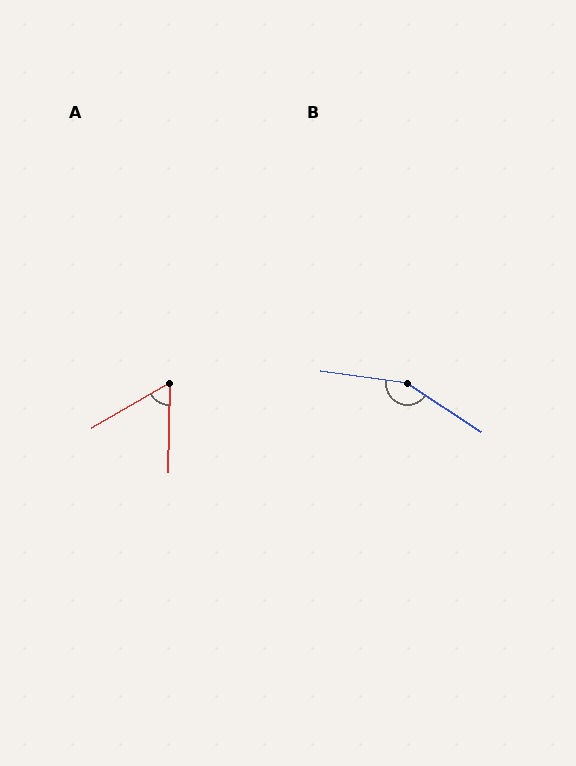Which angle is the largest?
B, at approximately 155 degrees.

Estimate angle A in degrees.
Approximately 59 degrees.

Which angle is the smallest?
A, at approximately 59 degrees.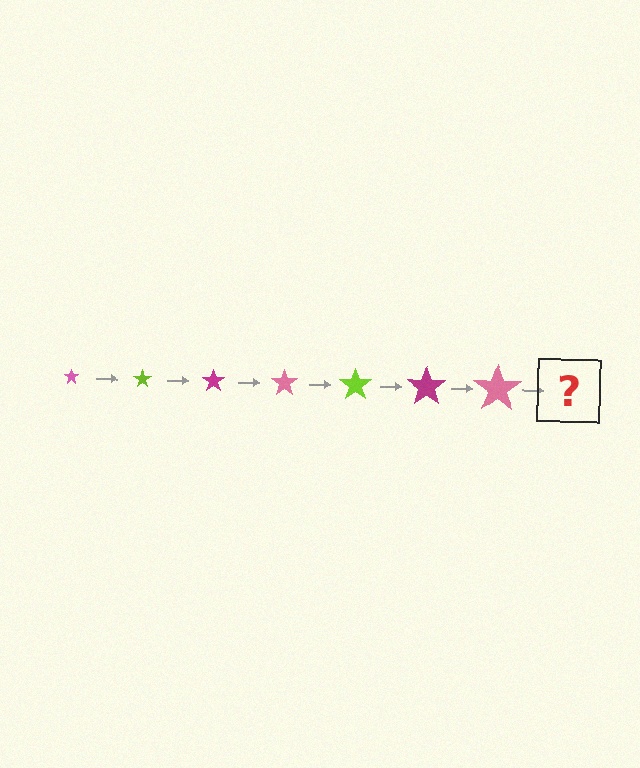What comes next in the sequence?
The next element should be a lime star, larger than the previous one.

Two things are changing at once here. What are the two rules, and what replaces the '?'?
The two rules are that the star grows larger each step and the color cycles through pink, lime, and magenta. The '?' should be a lime star, larger than the previous one.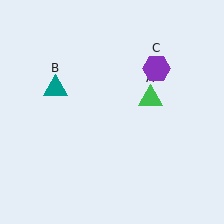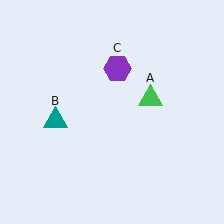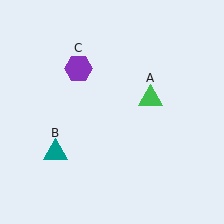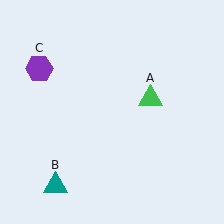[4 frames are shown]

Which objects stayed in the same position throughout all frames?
Green triangle (object A) remained stationary.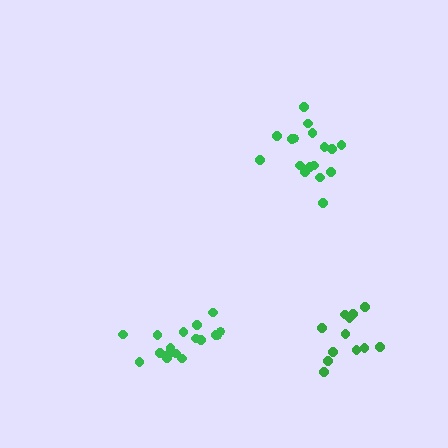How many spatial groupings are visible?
There are 3 spatial groupings.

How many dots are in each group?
Group 1: 17 dots, Group 2: 17 dots, Group 3: 12 dots (46 total).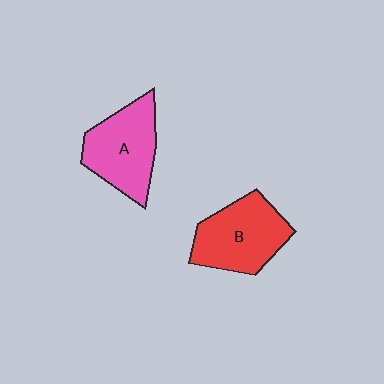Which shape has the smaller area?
Shape A (pink).